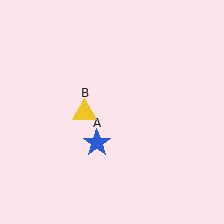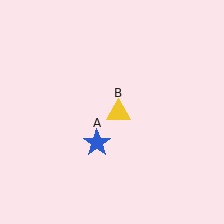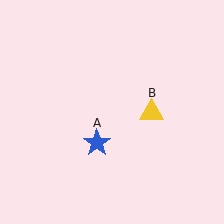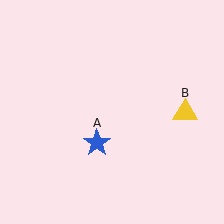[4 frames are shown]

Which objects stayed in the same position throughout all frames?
Blue star (object A) remained stationary.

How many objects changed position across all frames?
1 object changed position: yellow triangle (object B).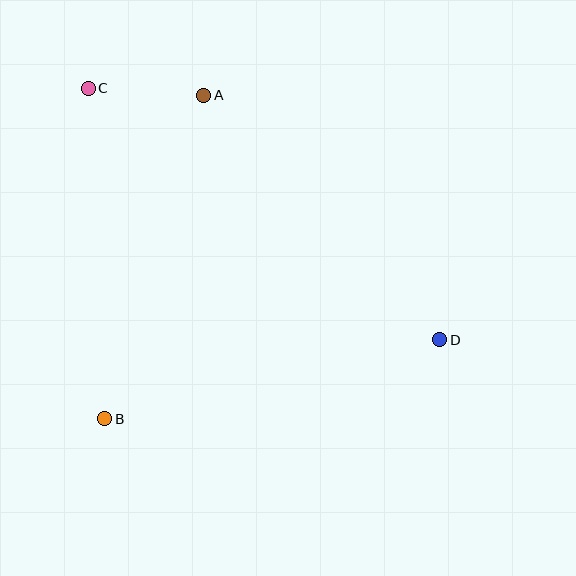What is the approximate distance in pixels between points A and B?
The distance between A and B is approximately 338 pixels.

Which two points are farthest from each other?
Points C and D are farthest from each other.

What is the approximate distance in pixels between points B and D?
The distance between B and D is approximately 344 pixels.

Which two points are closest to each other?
Points A and C are closest to each other.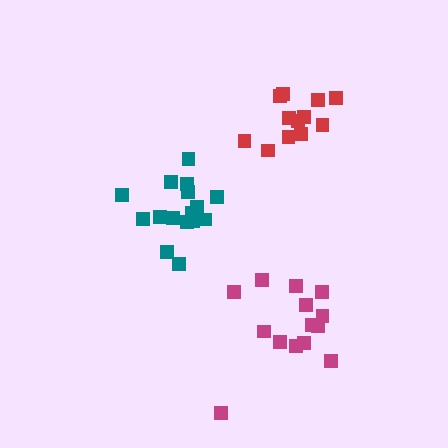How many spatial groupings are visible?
There are 3 spatial groupings.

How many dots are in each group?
Group 1: 12 dots, Group 2: 17 dots, Group 3: 14 dots (43 total).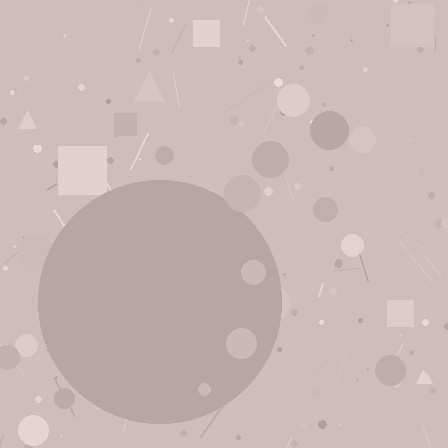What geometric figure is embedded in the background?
A circle is embedded in the background.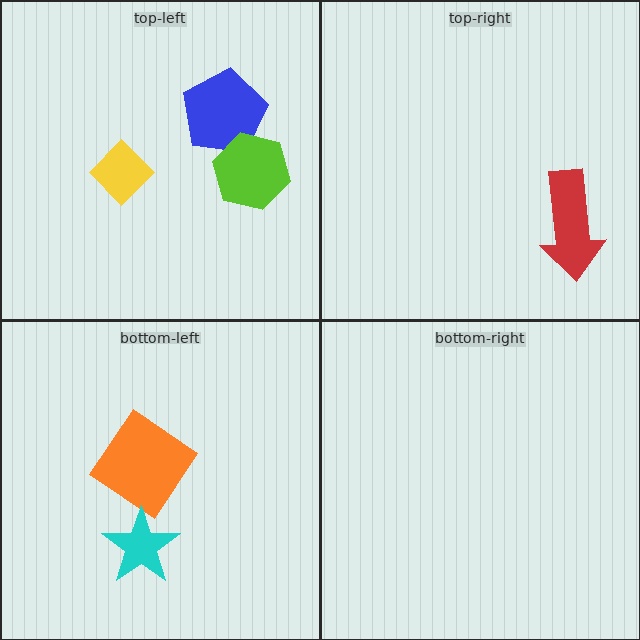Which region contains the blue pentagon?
The top-left region.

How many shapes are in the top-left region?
3.